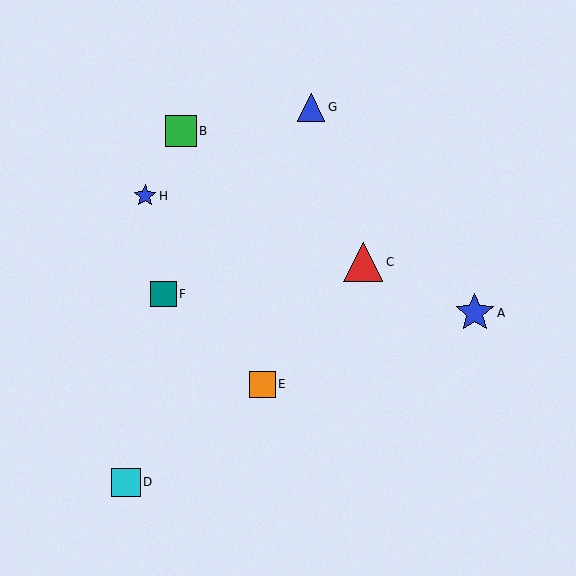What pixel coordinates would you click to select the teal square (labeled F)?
Click at (164, 294) to select the teal square F.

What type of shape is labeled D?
Shape D is a cyan square.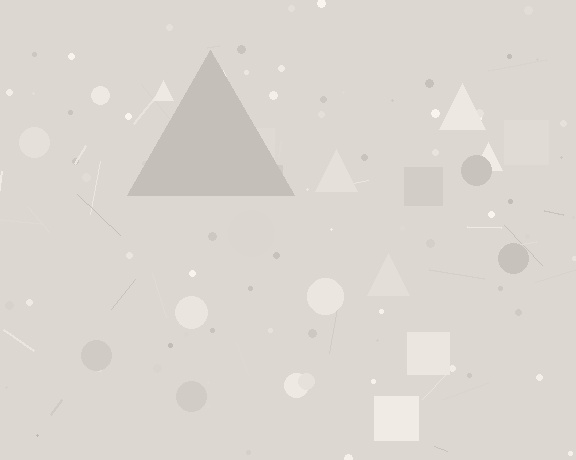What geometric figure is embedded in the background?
A triangle is embedded in the background.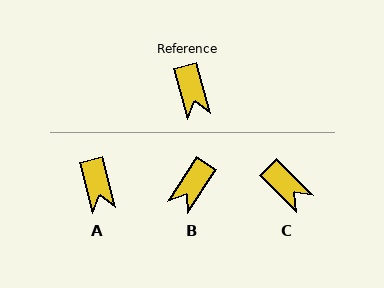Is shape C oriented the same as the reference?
No, it is off by about 31 degrees.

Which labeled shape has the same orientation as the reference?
A.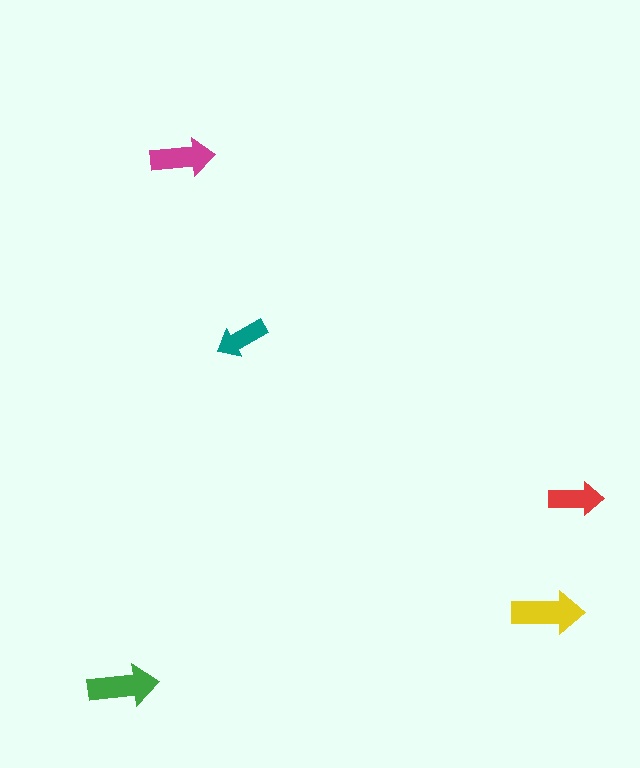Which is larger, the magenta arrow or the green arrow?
The green one.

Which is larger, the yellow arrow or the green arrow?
The yellow one.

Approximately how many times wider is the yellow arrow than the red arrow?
About 1.5 times wider.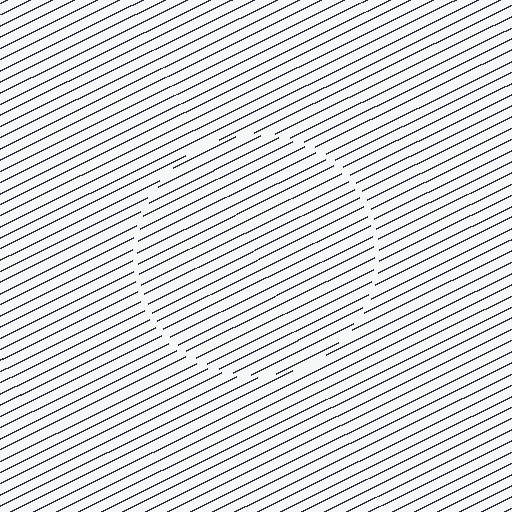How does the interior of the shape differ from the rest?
The interior of the shape contains the same grating, shifted by half a period — the contour is defined by the phase discontinuity where line-ends from the inner and outer gratings abut.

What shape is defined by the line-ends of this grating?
An illusory circle. The interior of the shape contains the same grating, shifted by half a period — the contour is defined by the phase discontinuity where line-ends from the inner and outer gratings abut.